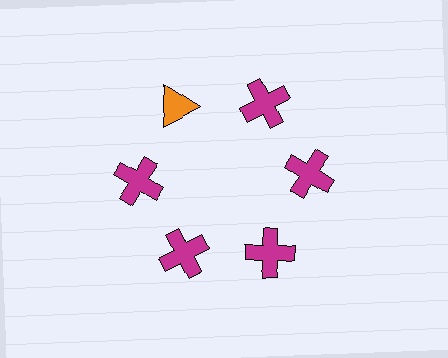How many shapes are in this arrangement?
There are 6 shapes arranged in a ring pattern.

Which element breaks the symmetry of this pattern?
The orange triangle at roughly the 11 o'clock position breaks the symmetry. All other shapes are magenta crosses.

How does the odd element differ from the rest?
It differs in both color (orange instead of magenta) and shape (triangle instead of cross).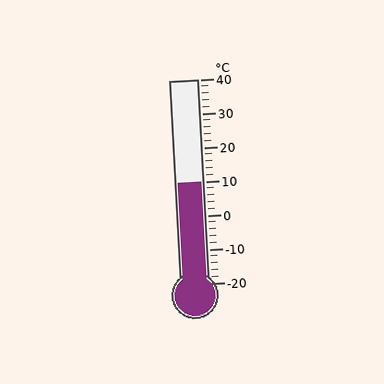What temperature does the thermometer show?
The thermometer shows approximately 10°C.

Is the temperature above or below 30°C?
The temperature is below 30°C.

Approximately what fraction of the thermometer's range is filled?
The thermometer is filled to approximately 50% of its range.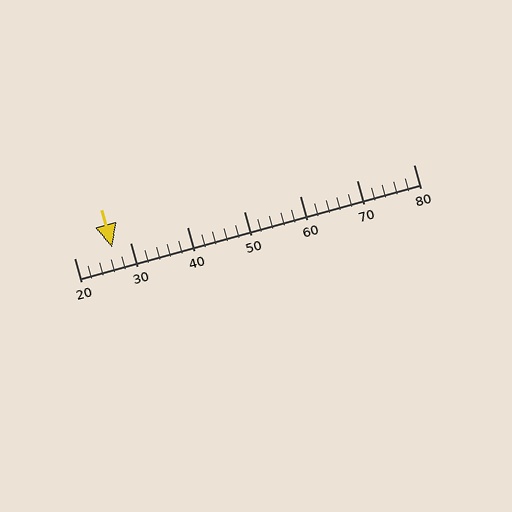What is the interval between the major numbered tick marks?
The major tick marks are spaced 10 units apart.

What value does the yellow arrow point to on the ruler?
The yellow arrow points to approximately 27.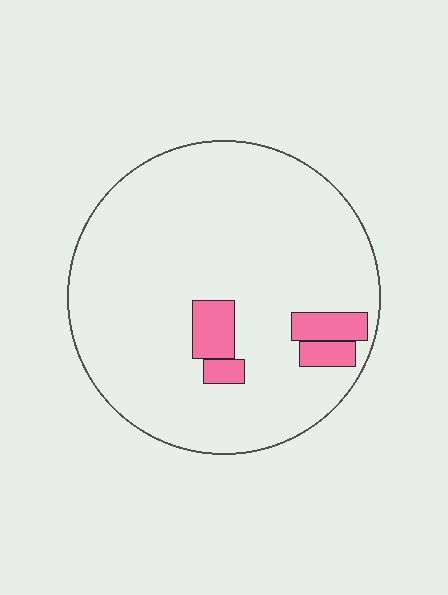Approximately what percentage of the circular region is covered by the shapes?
Approximately 10%.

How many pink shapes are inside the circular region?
4.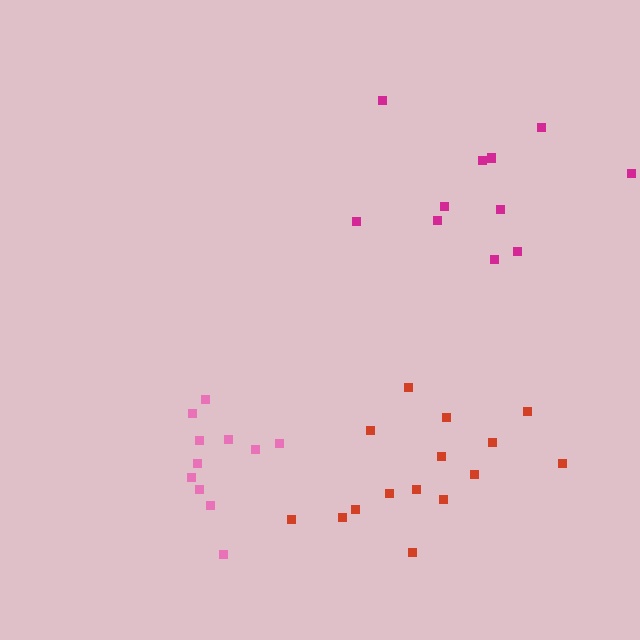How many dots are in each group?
Group 1: 11 dots, Group 2: 11 dots, Group 3: 15 dots (37 total).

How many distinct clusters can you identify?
There are 3 distinct clusters.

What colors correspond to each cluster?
The clusters are colored: pink, magenta, red.